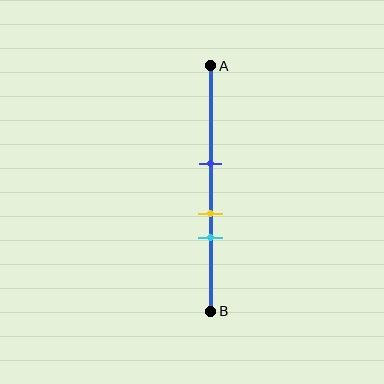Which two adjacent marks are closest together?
The yellow and cyan marks are the closest adjacent pair.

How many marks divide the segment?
There are 3 marks dividing the segment.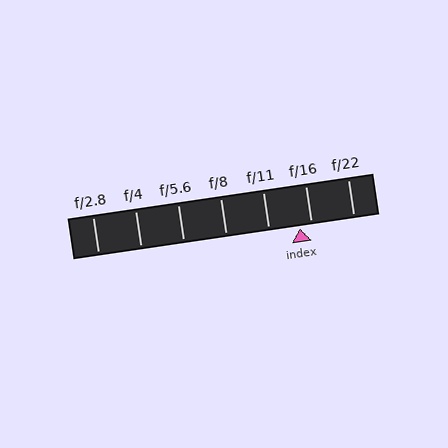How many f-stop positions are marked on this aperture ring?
There are 7 f-stop positions marked.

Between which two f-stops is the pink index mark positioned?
The index mark is between f/11 and f/16.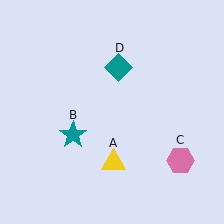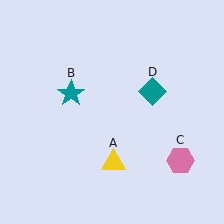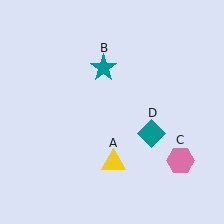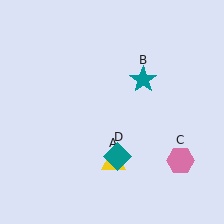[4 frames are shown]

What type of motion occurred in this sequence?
The teal star (object B), teal diamond (object D) rotated clockwise around the center of the scene.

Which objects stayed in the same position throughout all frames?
Yellow triangle (object A) and pink hexagon (object C) remained stationary.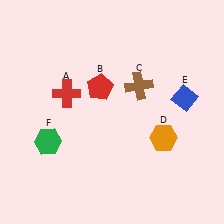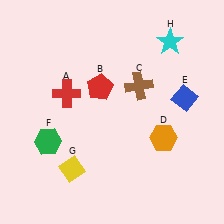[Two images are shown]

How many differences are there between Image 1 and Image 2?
There are 2 differences between the two images.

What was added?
A yellow diamond (G), a cyan star (H) were added in Image 2.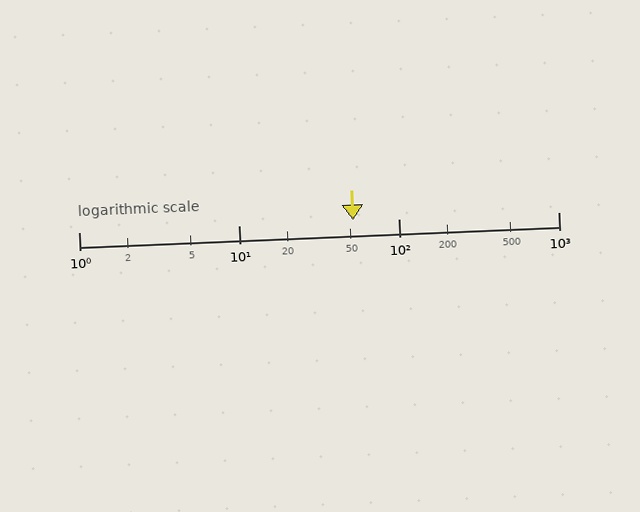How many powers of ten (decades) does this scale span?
The scale spans 3 decades, from 1 to 1000.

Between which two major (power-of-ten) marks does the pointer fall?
The pointer is between 10 and 100.